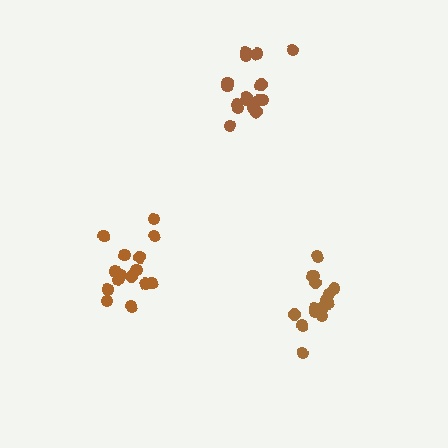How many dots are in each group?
Group 1: 17 dots, Group 2: 15 dots, Group 3: 15 dots (47 total).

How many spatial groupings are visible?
There are 3 spatial groupings.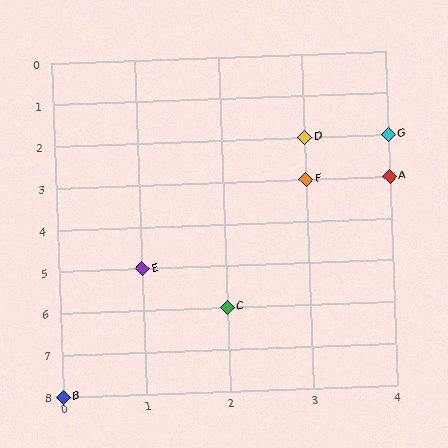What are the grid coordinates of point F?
Point F is at grid coordinates (3, 3).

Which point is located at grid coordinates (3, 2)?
Point D is at (3, 2).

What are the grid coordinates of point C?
Point C is at grid coordinates (2, 6).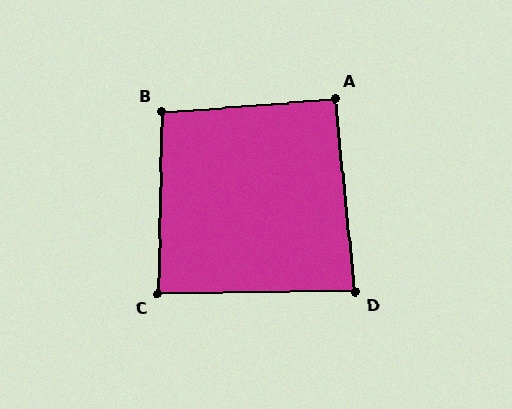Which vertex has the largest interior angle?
B, at approximately 95 degrees.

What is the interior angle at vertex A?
Approximately 91 degrees (approximately right).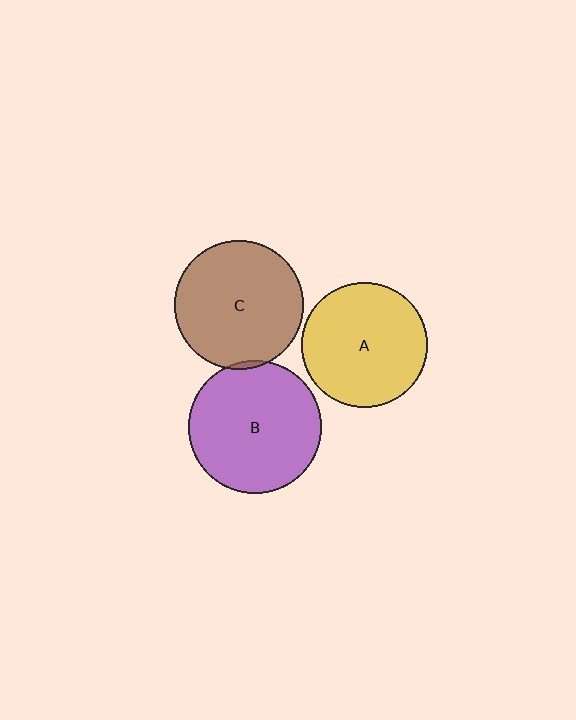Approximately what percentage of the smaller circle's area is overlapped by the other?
Approximately 5%.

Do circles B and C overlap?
Yes.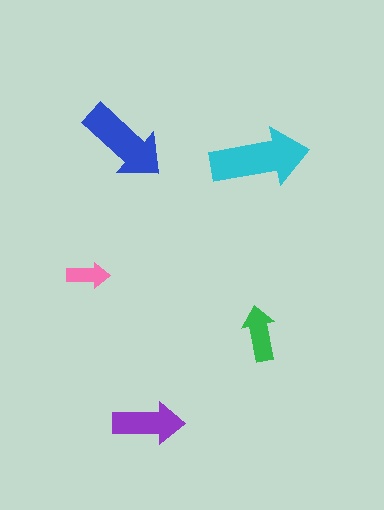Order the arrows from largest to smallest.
the cyan one, the blue one, the purple one, the green one, the pink one.